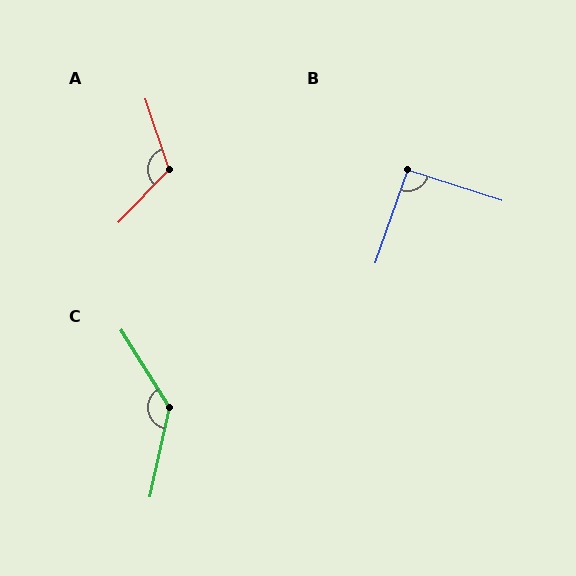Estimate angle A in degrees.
Approximately 118 degrees.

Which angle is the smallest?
B, at approximately 91 degrees.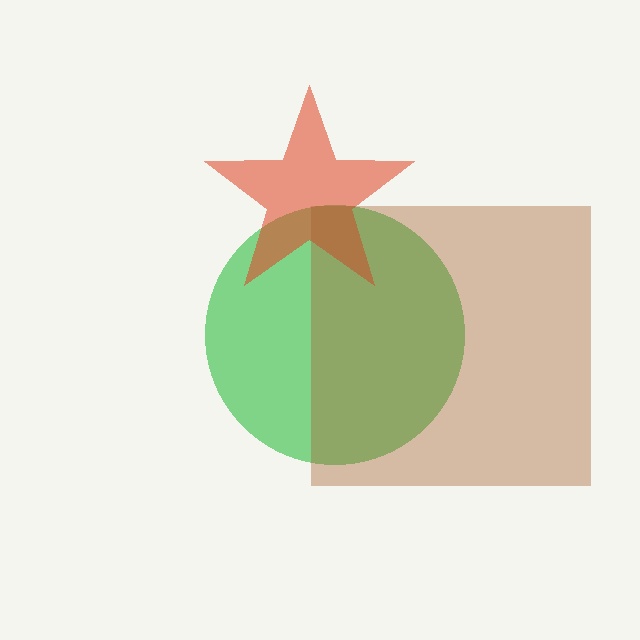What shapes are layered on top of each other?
The layered shapes are: a green circle, a red star, a brown square.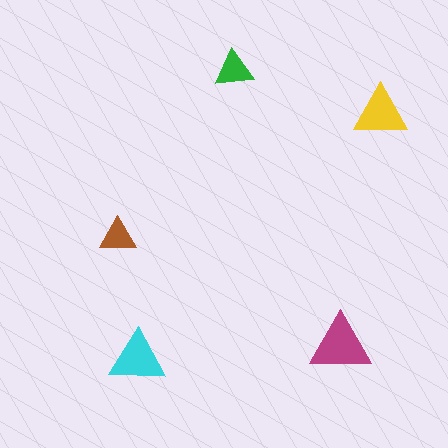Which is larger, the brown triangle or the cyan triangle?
The cyan one.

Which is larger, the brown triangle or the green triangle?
The green one.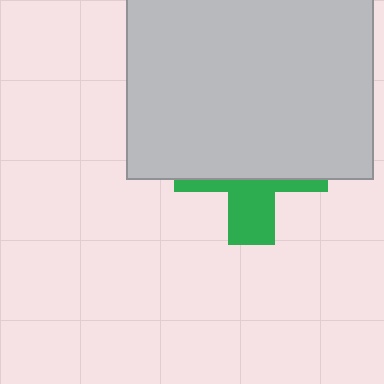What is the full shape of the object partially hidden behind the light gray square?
The partially hidden object is a green cross.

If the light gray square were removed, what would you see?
You would see the complete green cross.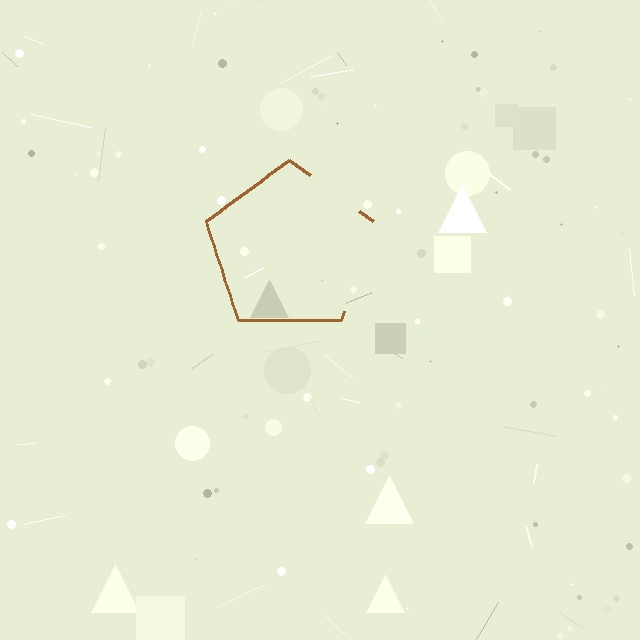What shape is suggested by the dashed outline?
The dashed outline suggests a pentagon.